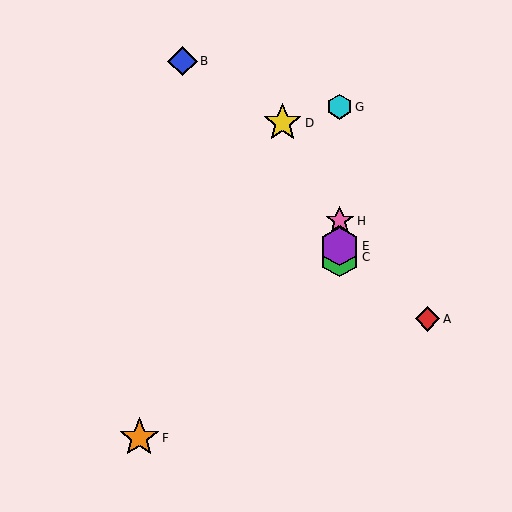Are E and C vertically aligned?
Yes, both are at x≈340.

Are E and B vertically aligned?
No, E is at x≈340 and B is at x≈183.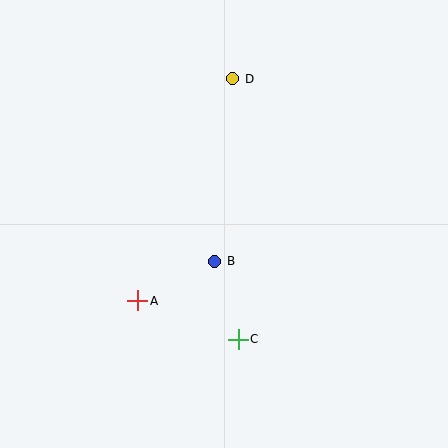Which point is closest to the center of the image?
Point B at (215, 261) is closest to the center.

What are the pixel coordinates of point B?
Point B is at (215, 261).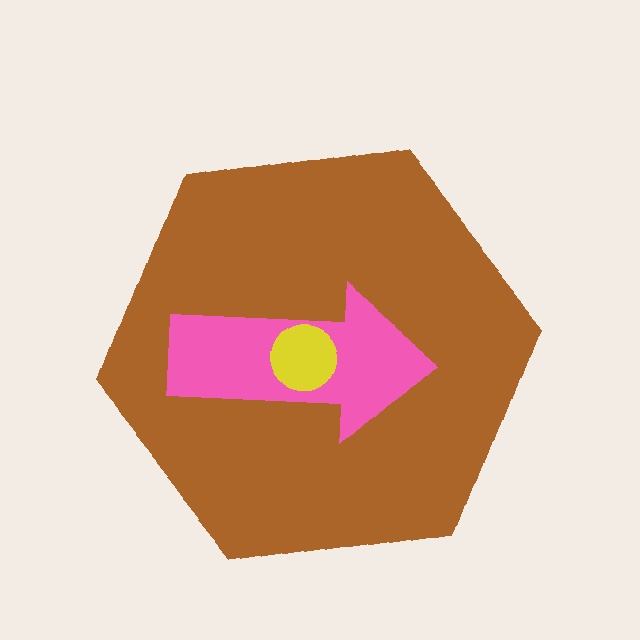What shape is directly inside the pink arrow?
The yellow circle.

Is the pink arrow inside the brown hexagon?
Yes.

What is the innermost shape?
The yellow circle.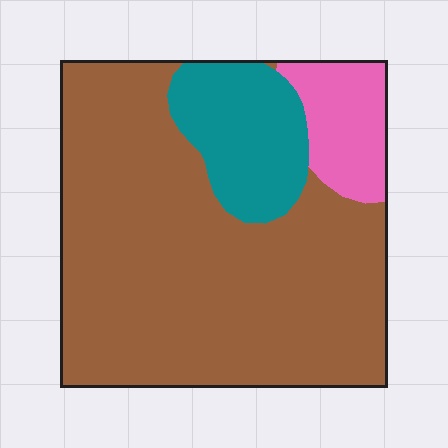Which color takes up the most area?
Brown, at roughly 75%.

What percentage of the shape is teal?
Teal covers 16% of the shape.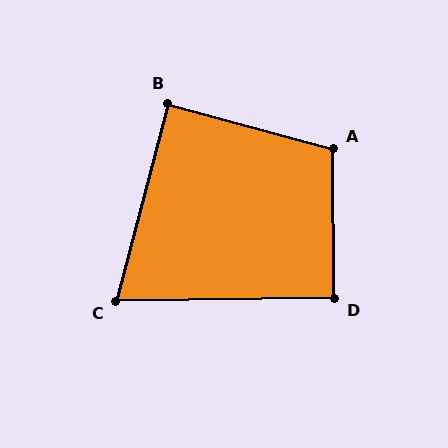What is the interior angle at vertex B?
Approximately 89 degrees (approximately right).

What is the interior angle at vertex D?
Approximately 91 degrees (approximately right).